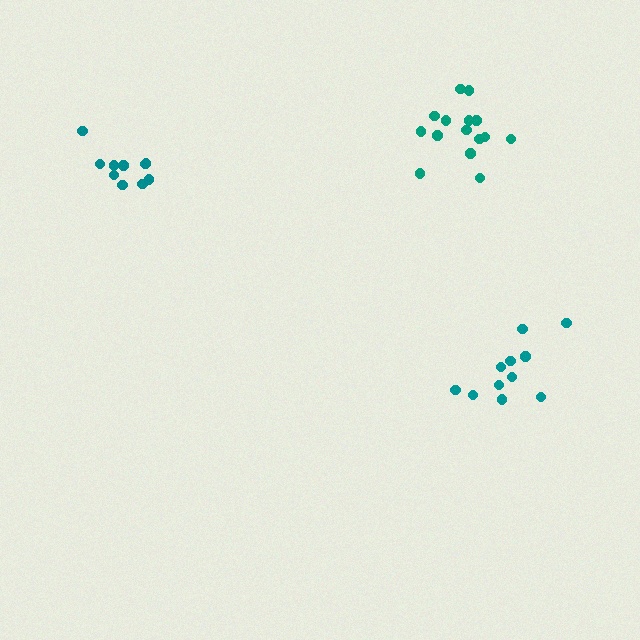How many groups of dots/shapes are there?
There are 3 groups.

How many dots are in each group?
Group 1: 11 dots, Group 2: 10 dots, Group 3: 15 dots (36 total).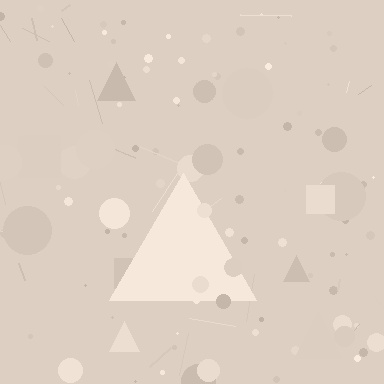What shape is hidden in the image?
A triangle is hidden in the image.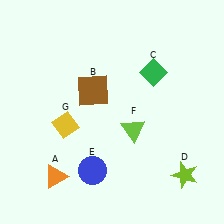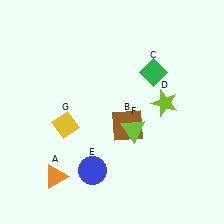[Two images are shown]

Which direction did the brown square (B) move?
The brown square (B) moved down.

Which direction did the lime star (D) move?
The lime star (D) moved up.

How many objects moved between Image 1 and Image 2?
2 objects moved between the two images.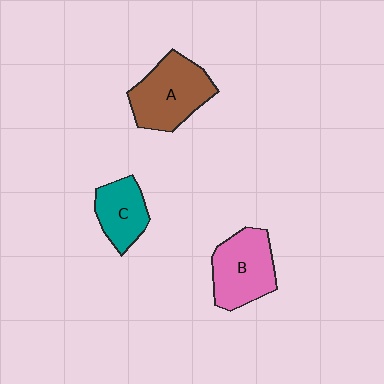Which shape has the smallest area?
Shape C (teal).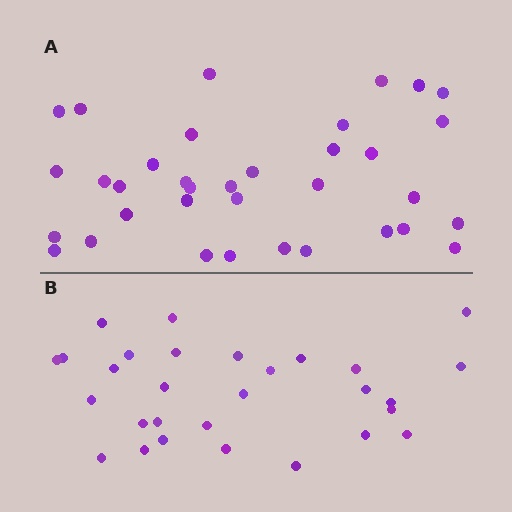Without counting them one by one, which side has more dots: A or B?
Region A (the top region) has more dots.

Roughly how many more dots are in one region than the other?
Region A has about 6 more dots than region B.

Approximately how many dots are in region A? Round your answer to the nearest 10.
About 40 dots. (The exact count is 35, which rounds to 40.)